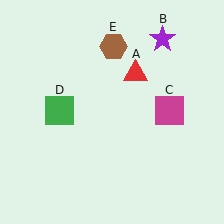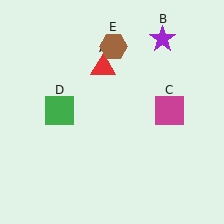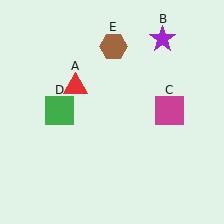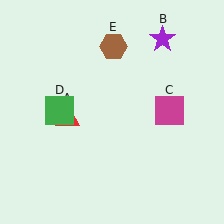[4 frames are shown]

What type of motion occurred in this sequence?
The red triangle (object A) rotated counterclockwise around the center of the scene.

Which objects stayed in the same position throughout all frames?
Purple star (object B) and magenta square (object C) and green square (object D) and brown hexagon (object E) remained stationary.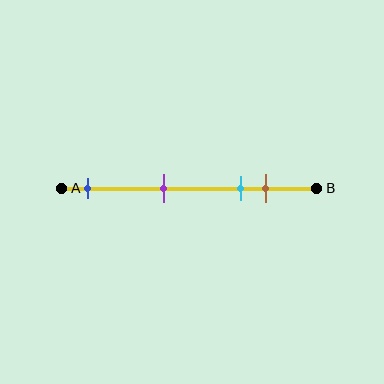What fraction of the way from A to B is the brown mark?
The brown mark is approximately 80% (0.8) of the way from A to B.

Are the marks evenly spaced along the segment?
No, the marks are not evenly spaced.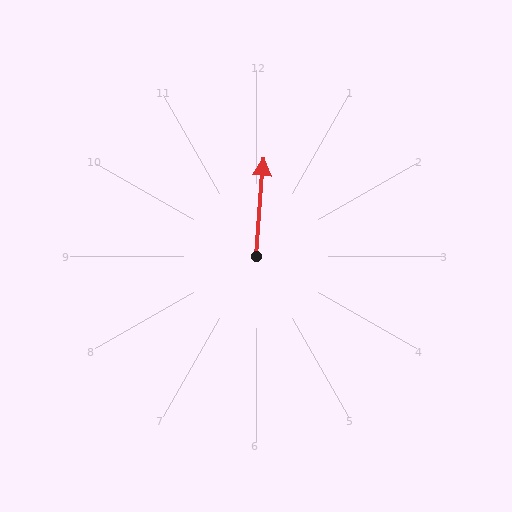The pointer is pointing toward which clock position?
Roughly 12 o'clock.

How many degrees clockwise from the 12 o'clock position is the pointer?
Approximately 4 degrees.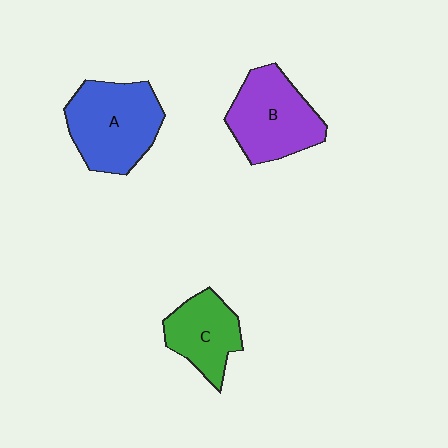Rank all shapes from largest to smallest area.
From largest to smallest: A (blue), B (purple), C (green).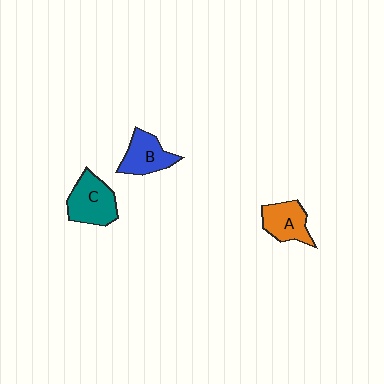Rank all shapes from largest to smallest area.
From largest to smallest: C (teal), B (blue), A (orange).